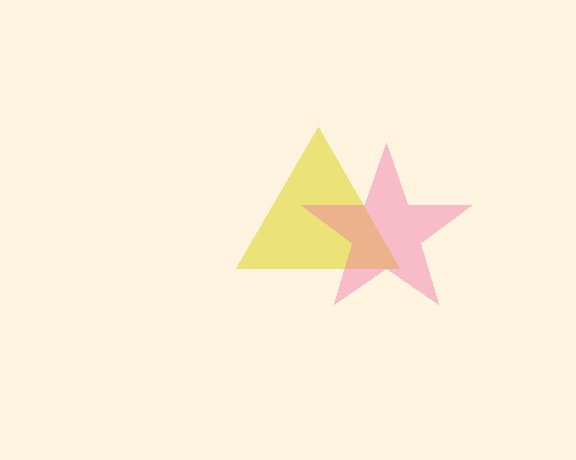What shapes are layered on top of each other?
The layered shapes are: a yellow triangle, a pink star.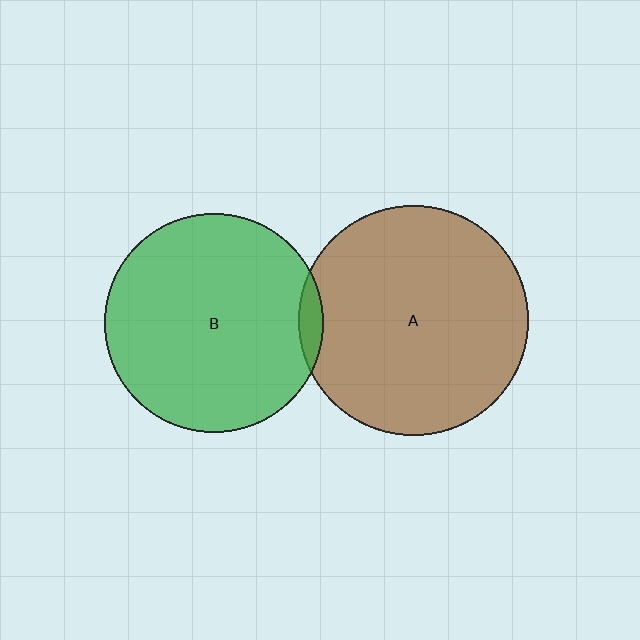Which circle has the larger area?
Circle A (brown).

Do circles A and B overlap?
Yes.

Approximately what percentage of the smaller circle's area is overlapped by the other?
Approximately 5%.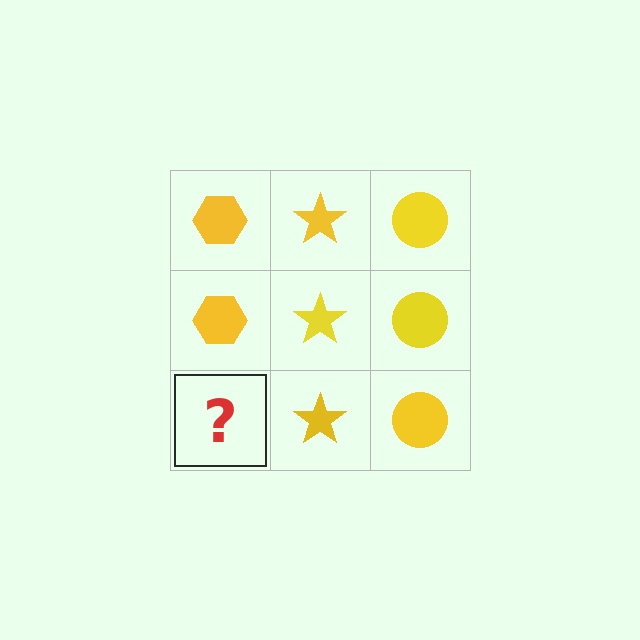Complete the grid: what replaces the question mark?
The question mark should be replaced with a yellow hexagon.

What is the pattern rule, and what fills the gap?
The rule is that each column has a consistent shape. The gap should be filled with a yellow hexagon.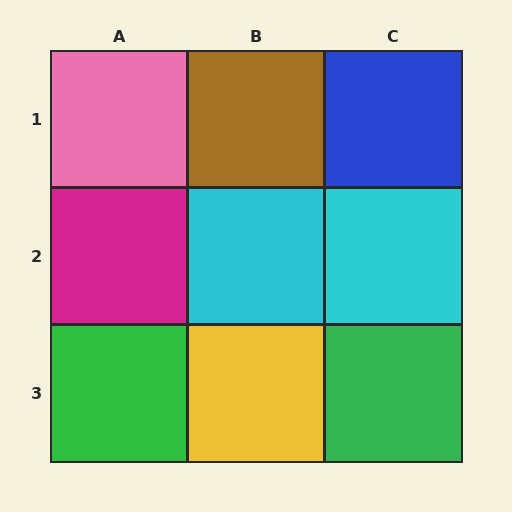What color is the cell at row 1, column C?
Blue.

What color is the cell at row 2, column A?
Magenta.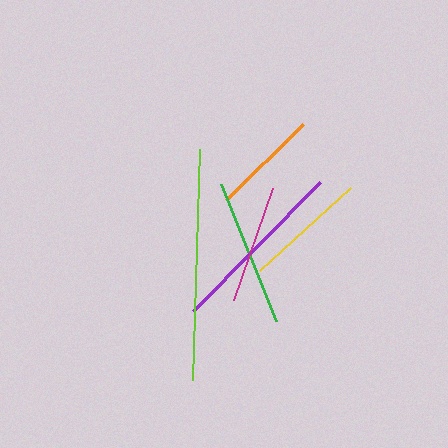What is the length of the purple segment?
The purple segment is approximately 182 pixels long.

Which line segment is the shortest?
The orange line is the shortest at approximately 108 pixels.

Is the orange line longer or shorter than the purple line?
The purple line is longer than the orange line.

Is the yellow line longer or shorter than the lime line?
The lime line is longer than the yellow line.